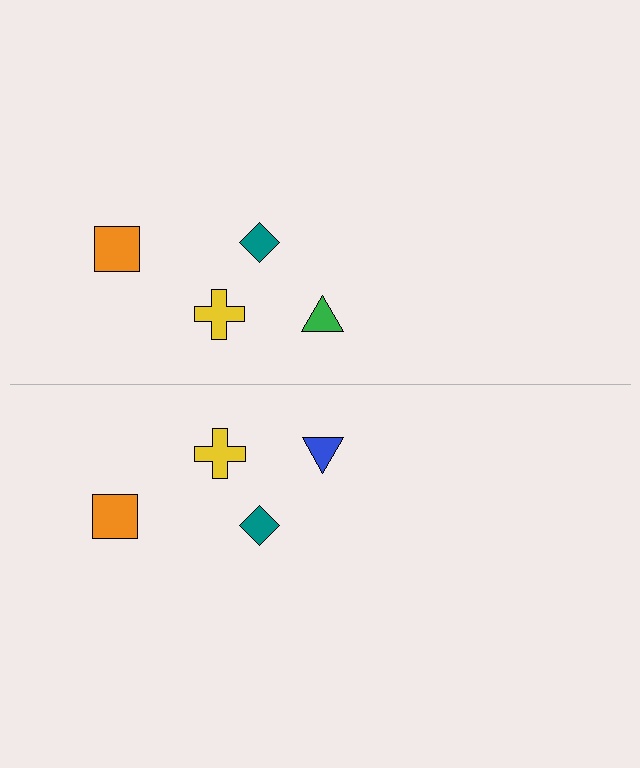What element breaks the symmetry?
The blue triangle on the bottom side breaks the symmetry — its mirror counterpart is green.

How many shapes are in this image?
There are 8 shapes in this image.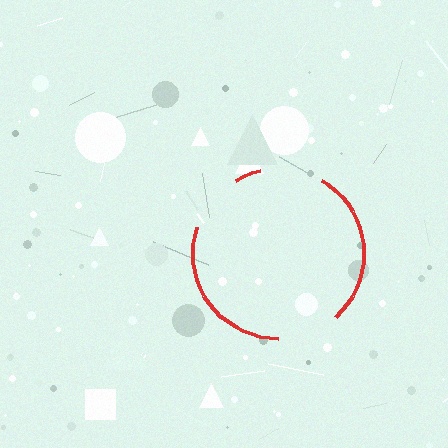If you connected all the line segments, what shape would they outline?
They would outline a circle.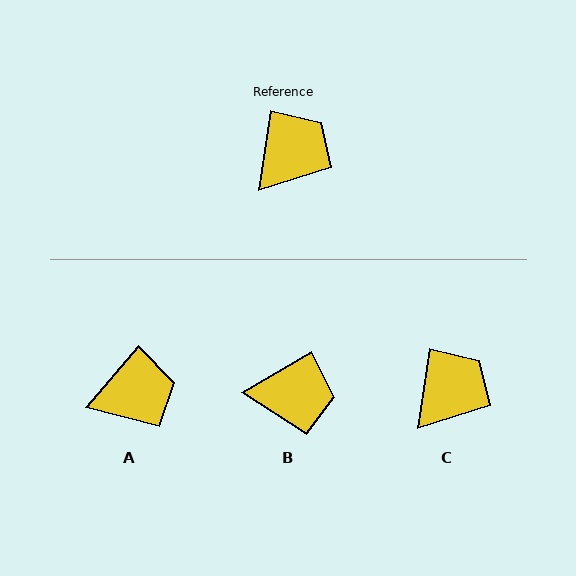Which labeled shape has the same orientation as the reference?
C.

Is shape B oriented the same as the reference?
No, it is off by about 50 degrees.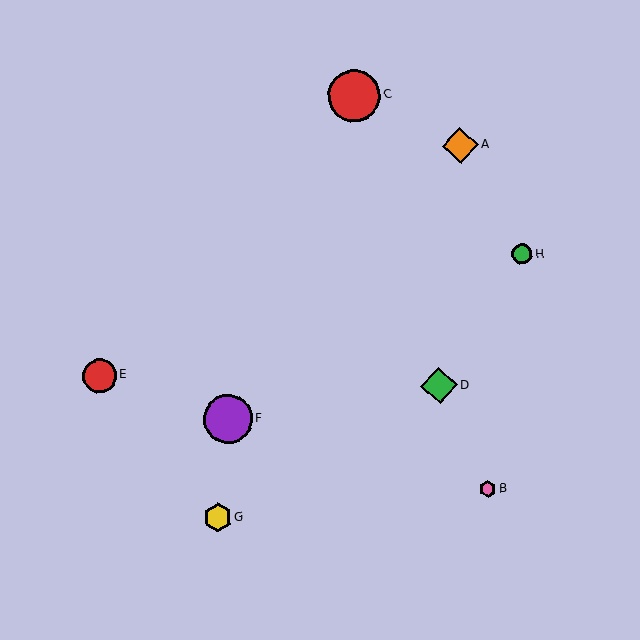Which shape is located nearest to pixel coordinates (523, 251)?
The green circle (labeled H) at (522, 254) is nearest to that location.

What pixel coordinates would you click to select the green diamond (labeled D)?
Click at (439, 386) to select the green diamond D.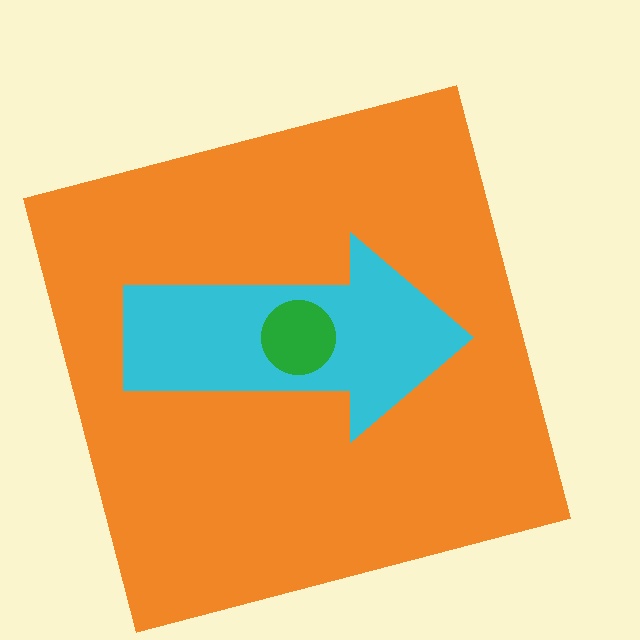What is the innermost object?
The green circle.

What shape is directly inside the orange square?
The cyan arrow.